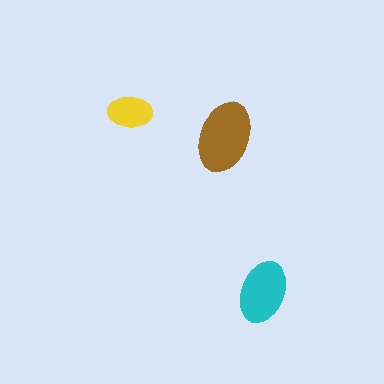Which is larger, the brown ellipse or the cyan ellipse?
The brown one.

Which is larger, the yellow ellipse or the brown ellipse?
The brown one.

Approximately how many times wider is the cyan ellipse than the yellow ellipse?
About 1.5 times wider.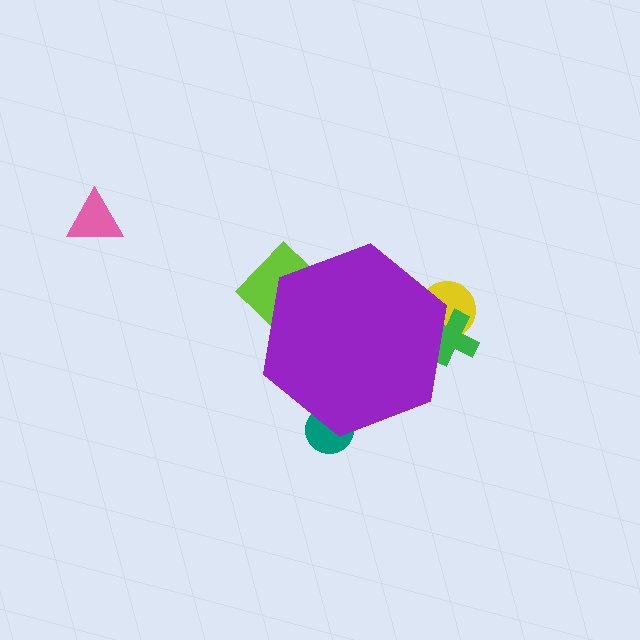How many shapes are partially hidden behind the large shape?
4 shapes are partially hidden.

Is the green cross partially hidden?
Yes, the green cross is partially hidden behind the purple hexagon.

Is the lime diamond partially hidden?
Yes, the lime diamond is partially hidden behind the purple hexagon.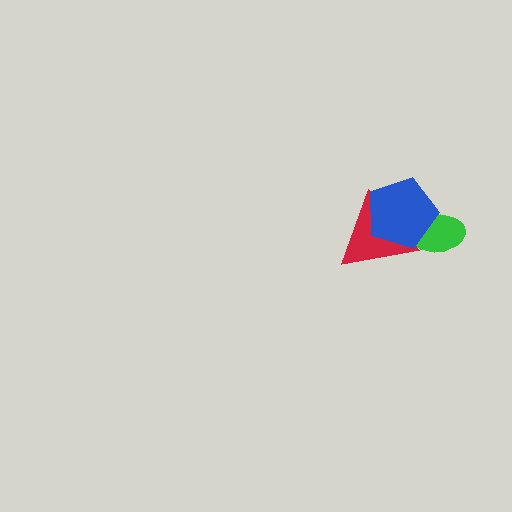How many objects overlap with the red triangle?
2 objects overlap with the red triangle.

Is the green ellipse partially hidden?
Yes, it is partially covered by another shape.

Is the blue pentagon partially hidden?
No, no other shape covers it.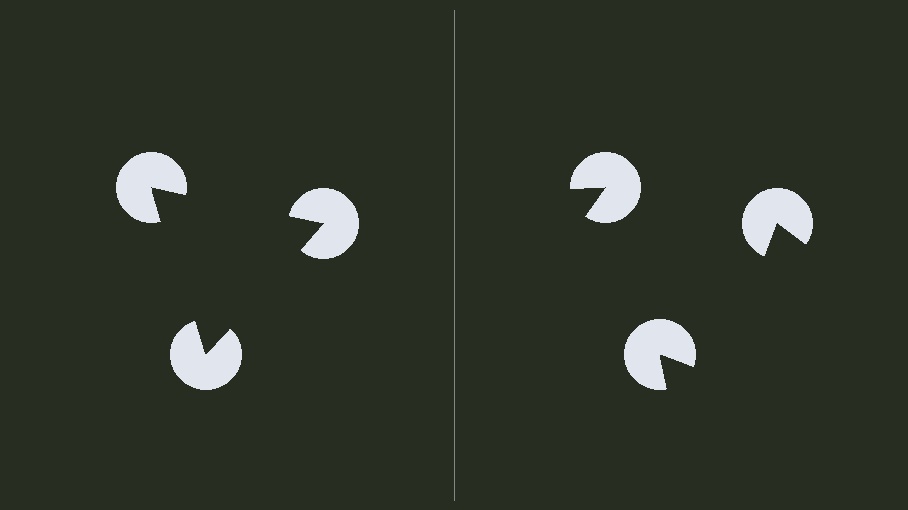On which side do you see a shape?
An illusory triangle appears on the left side. On the right side the wedge cuts are rotated, so no coherent shape forms.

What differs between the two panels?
The pac-man discs are positioned identically on both sides; only the wedge orientations differ. On the left they align to a triangle; on the right they are misaligned.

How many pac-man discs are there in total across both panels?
6 — 3 on each side.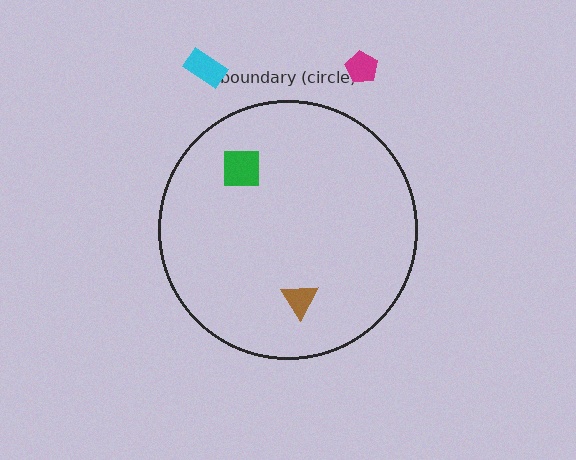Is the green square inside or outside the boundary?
Inside.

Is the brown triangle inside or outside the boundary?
Inside.